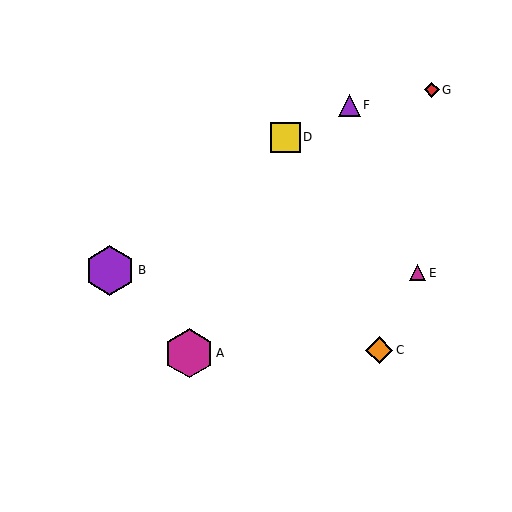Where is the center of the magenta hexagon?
The center of the magenta hexagon is at (189, 353).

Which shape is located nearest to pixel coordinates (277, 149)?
The yellow square (labeled D) at (285, 137) is nearest to that location.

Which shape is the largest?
The purple hexagon (labeled B) is the largest.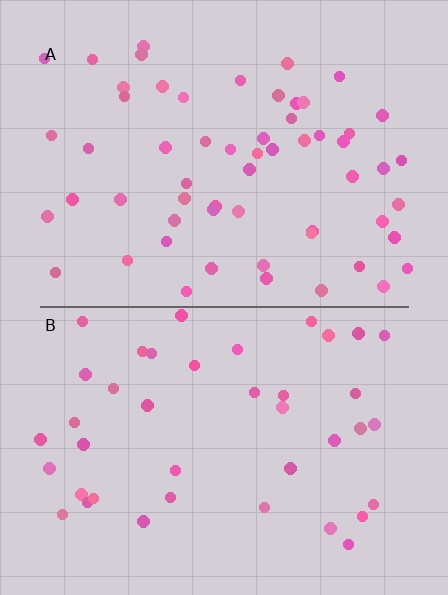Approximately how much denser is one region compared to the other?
Approximately 1.4× — region A over region B.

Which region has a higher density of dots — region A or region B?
A (the top).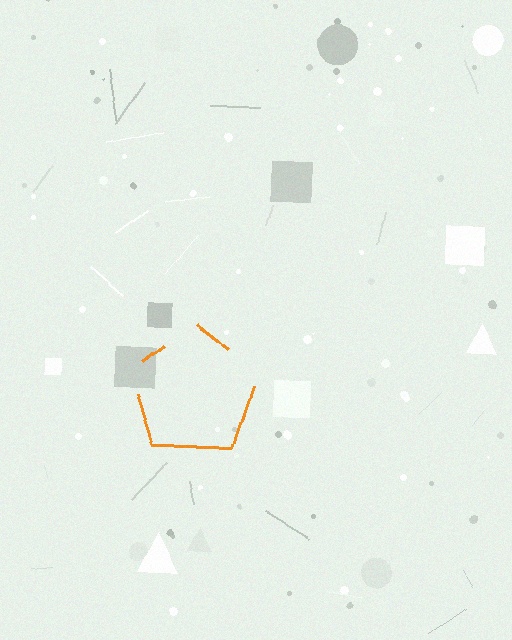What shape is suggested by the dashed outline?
The dashed outline suggests a pentagon.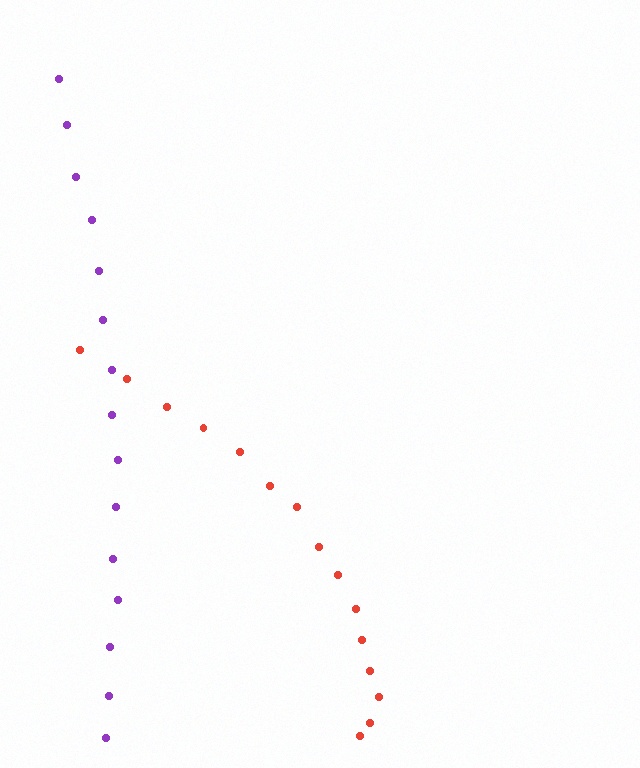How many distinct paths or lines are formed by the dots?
There are 2 distinct paths.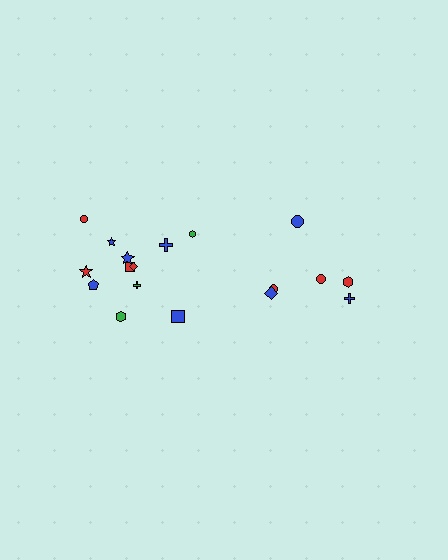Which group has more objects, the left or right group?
The left group.